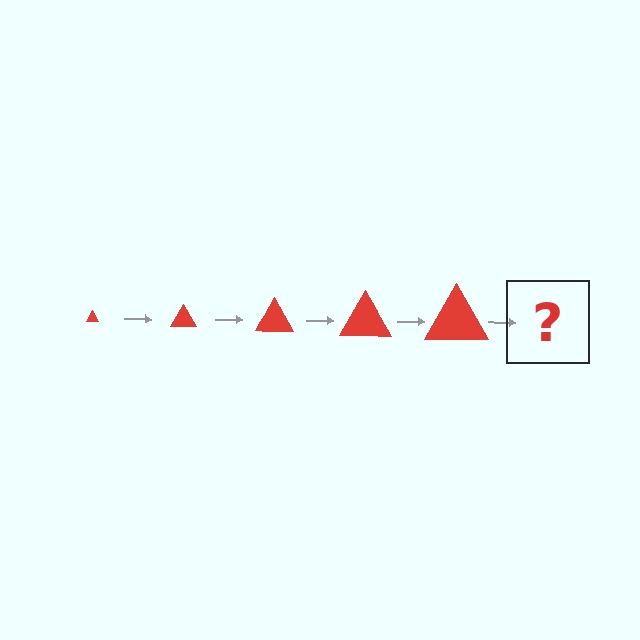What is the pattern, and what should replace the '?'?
The pattern is that the triangle gets progressively larger each step. The '?' should be a red triangle, larger than the previous one.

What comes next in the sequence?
The next element should be a red triangle, larger than the previous one.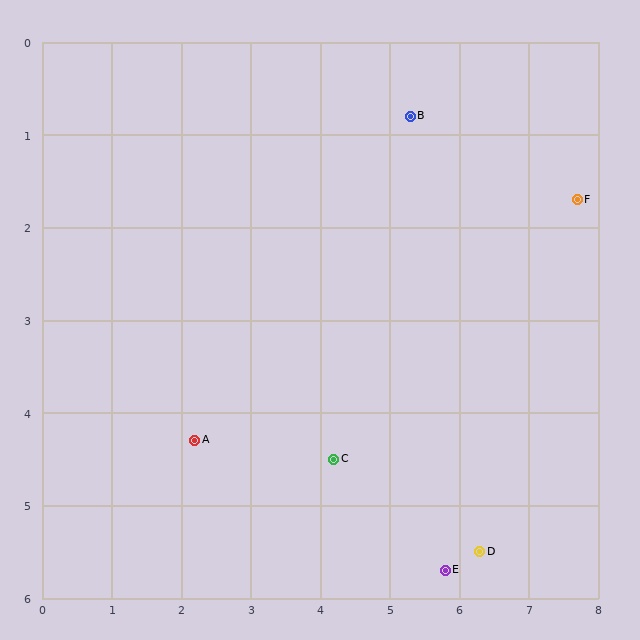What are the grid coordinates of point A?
Point A is at approximately (2.2, 4.3).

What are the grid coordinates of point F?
Point F is at approximately (7.7, 1.7).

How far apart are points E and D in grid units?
Points E and D are about 0.5 grid units apart.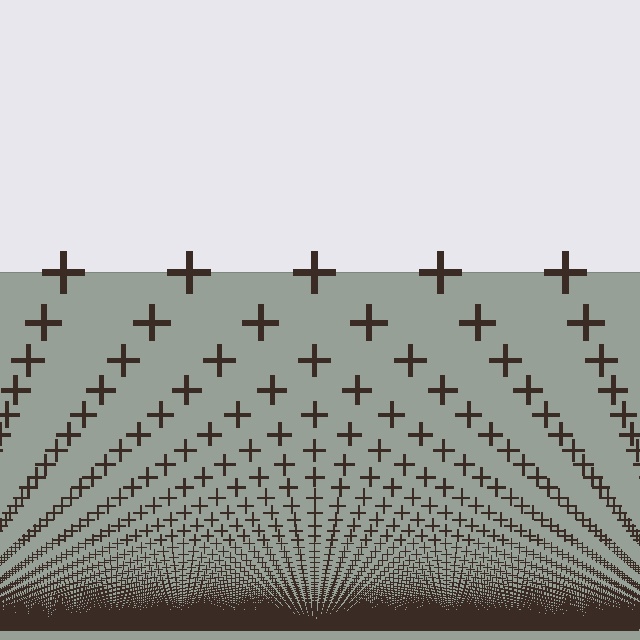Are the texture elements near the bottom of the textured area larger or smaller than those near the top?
Smaller. The gradient is inverted — elements near the bottom are smaller and denser.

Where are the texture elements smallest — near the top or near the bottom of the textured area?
Near the bottom.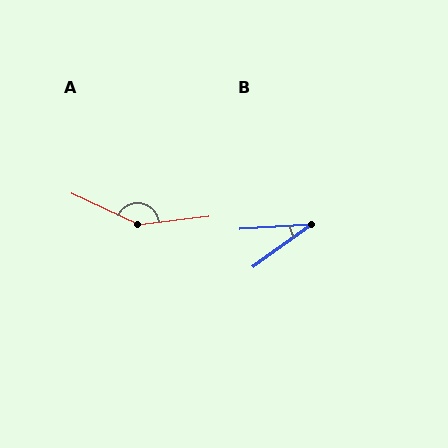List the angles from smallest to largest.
B (32°), A (149°).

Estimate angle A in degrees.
Approximately 149 degrees.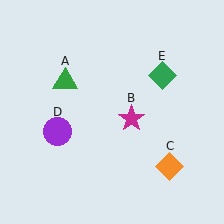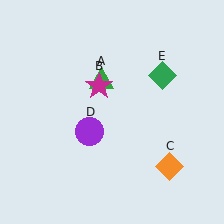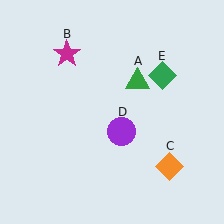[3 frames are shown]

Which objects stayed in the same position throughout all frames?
Orange diamond (object C) and green diamond (object E) remained stationary.